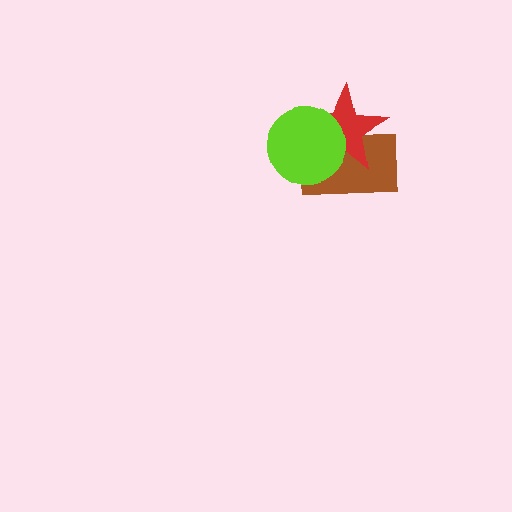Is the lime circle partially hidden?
No, no other shape covers it.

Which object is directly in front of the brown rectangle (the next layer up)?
The red star is directly in front of the brown rectangle.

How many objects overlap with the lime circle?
2 objects overlap with the lime circle.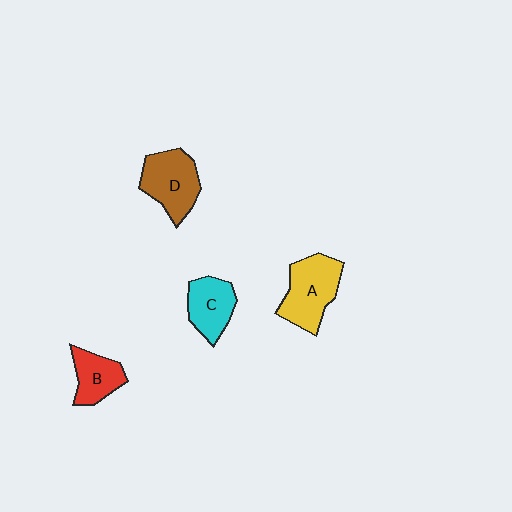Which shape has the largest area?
Shape A (yellow).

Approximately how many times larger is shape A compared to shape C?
Approximately 1.4 times.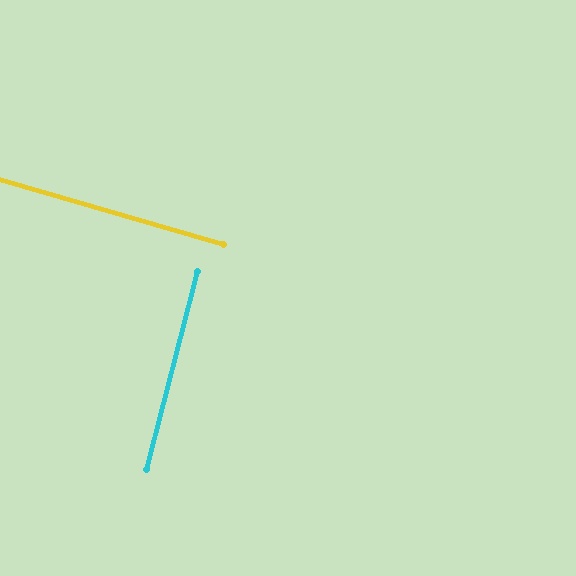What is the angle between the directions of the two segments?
Approximately 88 degrees.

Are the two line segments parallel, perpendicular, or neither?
Perpendicular — they meet at approximately 88°.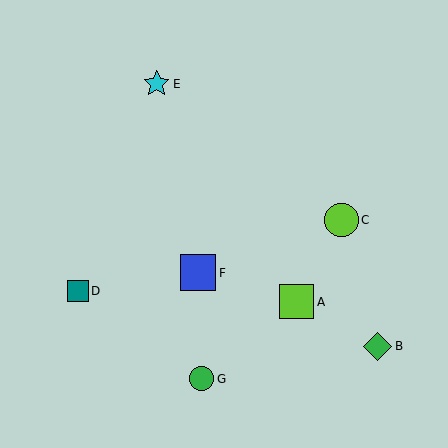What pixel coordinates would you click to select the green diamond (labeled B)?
Click at (377, 346) to select the green diamond B.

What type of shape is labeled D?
Shape D is a teal square.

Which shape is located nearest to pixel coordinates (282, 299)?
The lime square (labeled A) at (297, 302) is nearest to that location.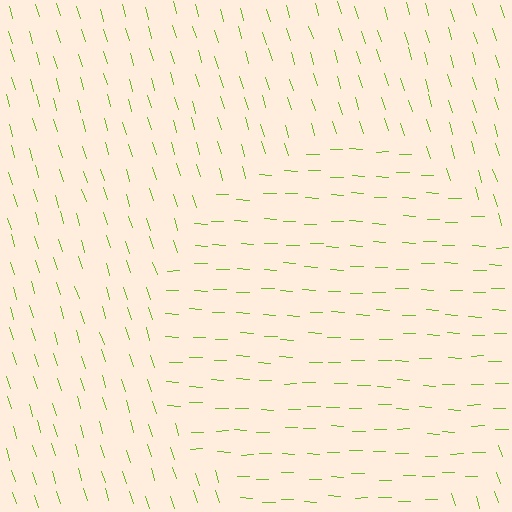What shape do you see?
I see a circle.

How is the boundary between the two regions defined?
The boundary is defined purely by a change in line orientation (approximately 71 degrees difference). All lines are the same color and thickness.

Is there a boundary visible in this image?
Yes, there is a texture boundary formed by a change in line orientation.